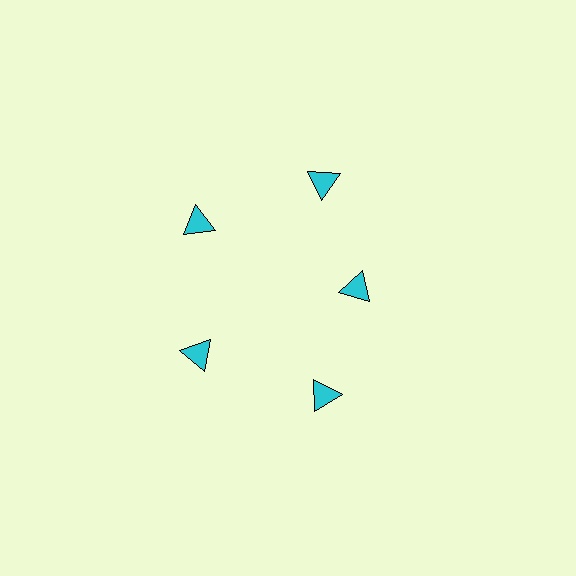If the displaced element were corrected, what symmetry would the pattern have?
It would have 5-fold rotational symmetry — the pattern would map onto itself every 72 degrees.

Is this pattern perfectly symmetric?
No. The 5 cyan triangles are arranged in a ring, but one element near the 3 o'clock position is pulled inward toward the center, breaking the 5-fold rotational symmetry.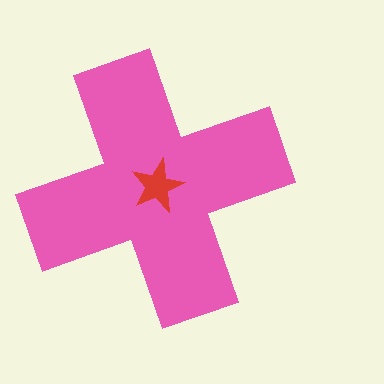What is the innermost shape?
The red star.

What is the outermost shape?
The pink cross.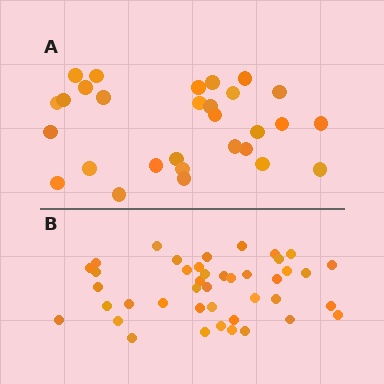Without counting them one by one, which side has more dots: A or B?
Region B (the bottom region) has more dots.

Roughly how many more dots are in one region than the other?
Region B has approximately 15 more dots than region A.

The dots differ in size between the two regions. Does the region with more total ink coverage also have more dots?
No. Region A has more total ink coverage because its dots are larger, but region B actually contains more individual dots. Total area can be misleading — the number of items is what matters here.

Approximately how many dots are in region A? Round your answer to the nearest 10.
About 30 dots. (The exact count is 29, which rounds to 30.)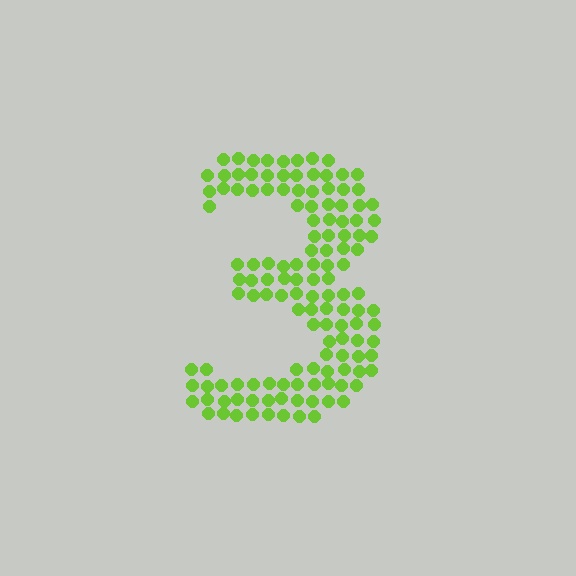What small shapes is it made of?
It is made of small circles.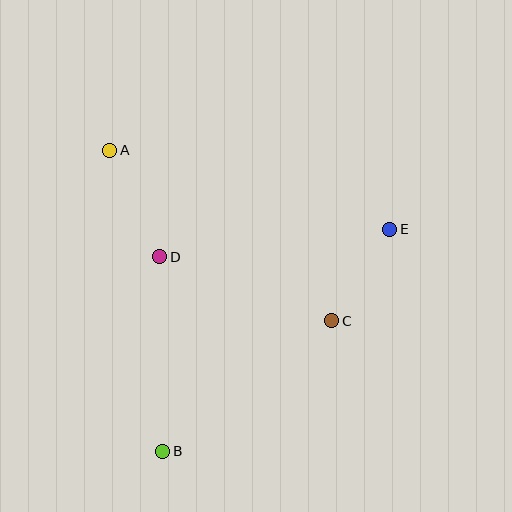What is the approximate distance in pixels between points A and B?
The distance between A and B is approximately 305 pixels.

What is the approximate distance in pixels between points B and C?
The distance between B and C is approximately 213 pixels.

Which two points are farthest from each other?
Points B and E are farthest from each other.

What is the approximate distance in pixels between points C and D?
The distance between C and D is approximately 183 pixels.